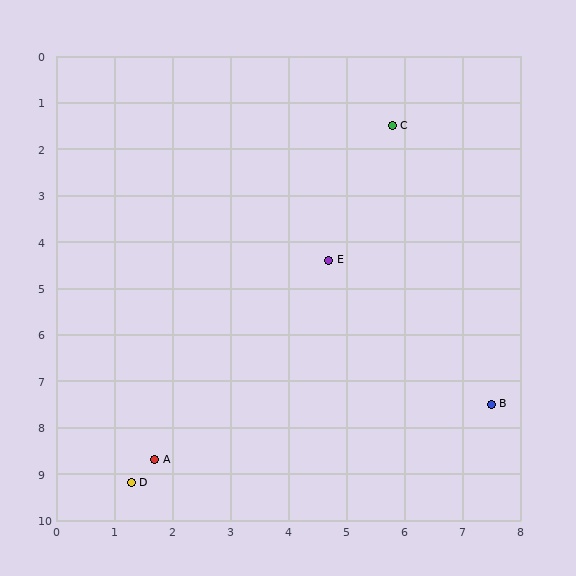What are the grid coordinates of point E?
Point E is at approximately (4.7, 4.4).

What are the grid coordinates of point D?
Point D is at approximately (1.3, 9.2).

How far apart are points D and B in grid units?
Points D and B are about 6.4 grid units apart.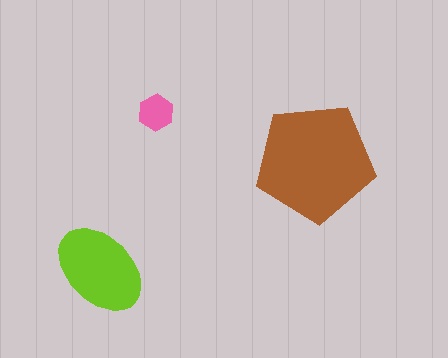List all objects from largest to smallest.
The brown pentagon, the lime ellipse, the pink hexagon.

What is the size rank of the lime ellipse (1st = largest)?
2nd.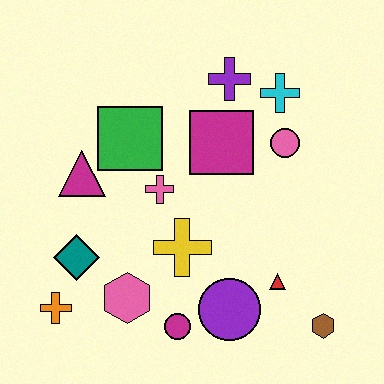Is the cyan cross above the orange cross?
Yes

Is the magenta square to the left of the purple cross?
Yes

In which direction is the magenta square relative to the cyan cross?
The magenta square is to the left of the cyan cross.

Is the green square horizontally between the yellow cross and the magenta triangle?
Yes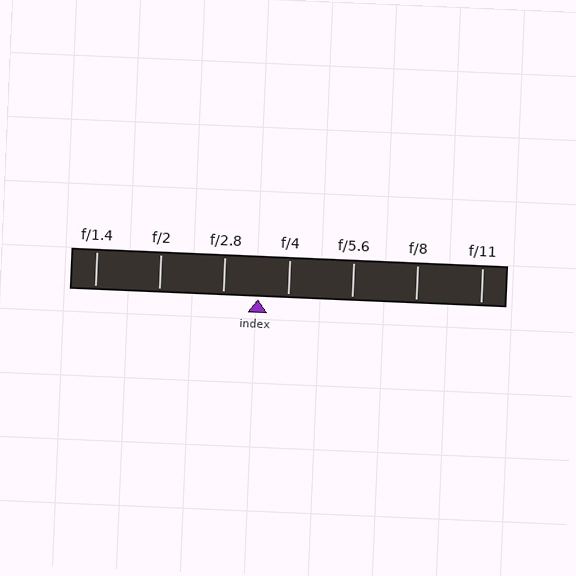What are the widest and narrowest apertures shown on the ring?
The widest aperture shown is f/1.4 and the narrowest is f/11.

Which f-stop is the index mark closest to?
The index mark is closest to f/4.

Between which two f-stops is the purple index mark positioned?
The index mark is between f/2.8 and f/4.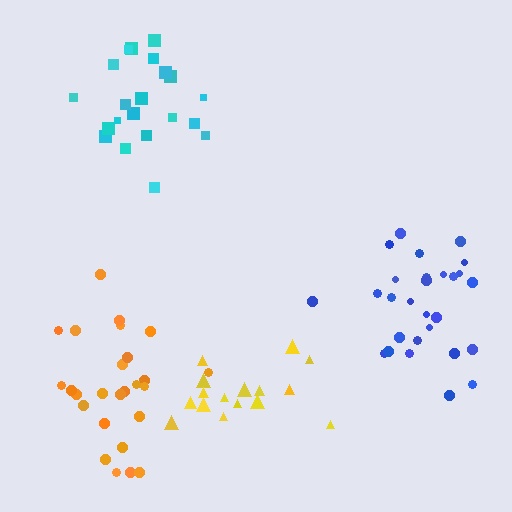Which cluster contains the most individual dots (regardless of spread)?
Blue (28).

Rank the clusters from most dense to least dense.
blue, cyan, orange, yellow.